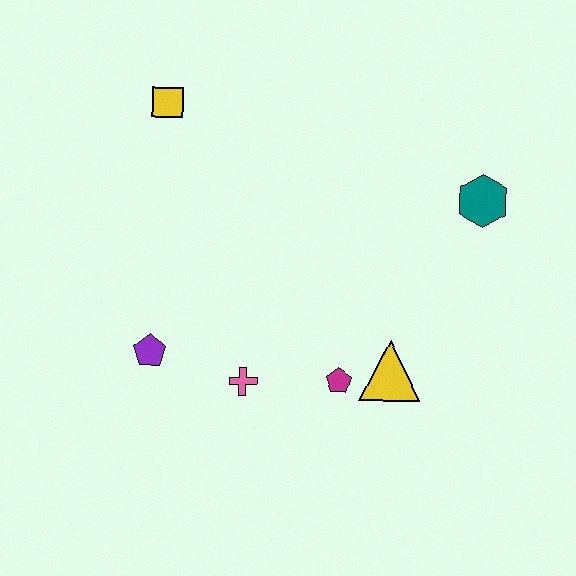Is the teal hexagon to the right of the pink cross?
Yes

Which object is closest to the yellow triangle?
The magenta pentagon is closest to the yellow triangle.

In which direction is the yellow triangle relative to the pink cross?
The yellow triangle is to the right of the pink cross.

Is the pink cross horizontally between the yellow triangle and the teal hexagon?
No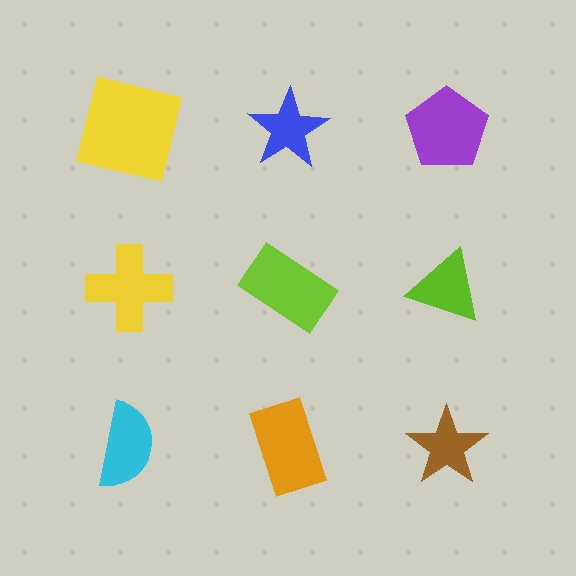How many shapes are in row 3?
3 shapes.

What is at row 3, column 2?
An orange rectangle.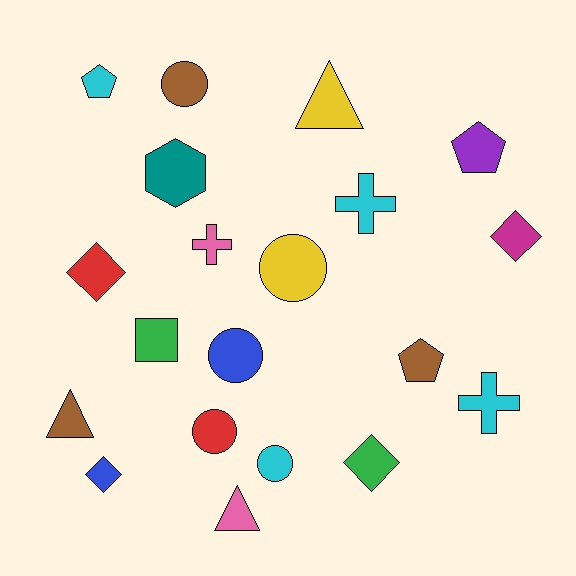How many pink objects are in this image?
There are 2 pink objects.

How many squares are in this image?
There is 1 square.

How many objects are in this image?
There are 20 objects.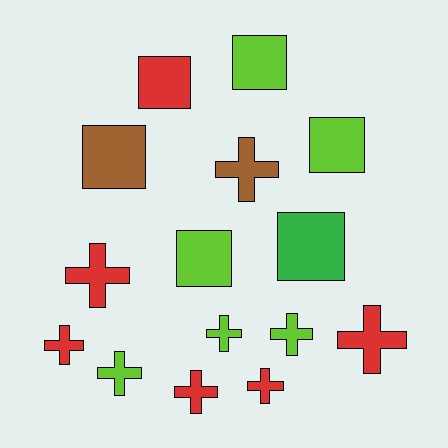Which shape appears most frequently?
Cross, with 9 objects.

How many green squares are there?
There is 1 green square.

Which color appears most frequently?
Red, with 6 objects.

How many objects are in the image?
There are 15 objects.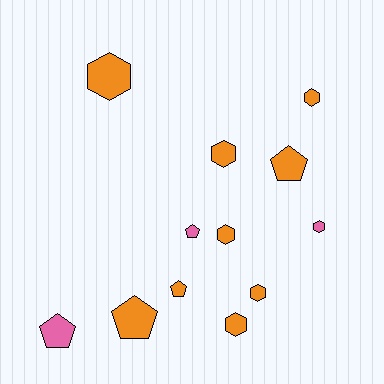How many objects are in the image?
There are 12 objects.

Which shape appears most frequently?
Hexagon, with 7 objects.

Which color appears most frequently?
Orange, with 9 objects.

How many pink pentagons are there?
There are 2 pink pentagons.